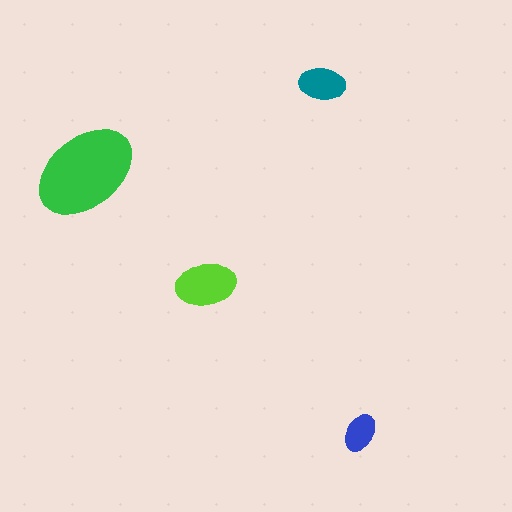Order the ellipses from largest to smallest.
the green one, the lime one, the teal one, the blue one.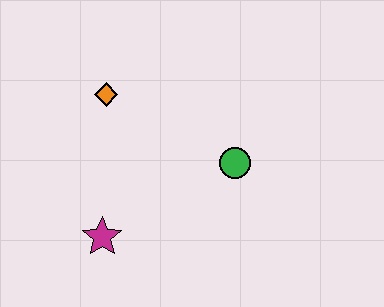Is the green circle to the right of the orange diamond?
Yes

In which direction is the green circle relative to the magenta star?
The green circle is to the right of the magenta star.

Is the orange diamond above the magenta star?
Yes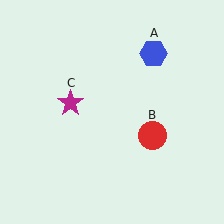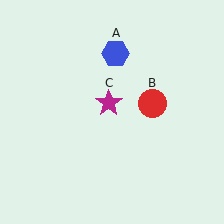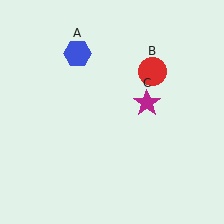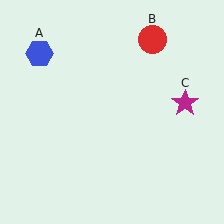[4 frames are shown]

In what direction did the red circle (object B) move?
The red circle (object B) moved up.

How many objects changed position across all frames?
3 objects changed position: blue hexagon (object A), red circle (object B), magenta star (object C).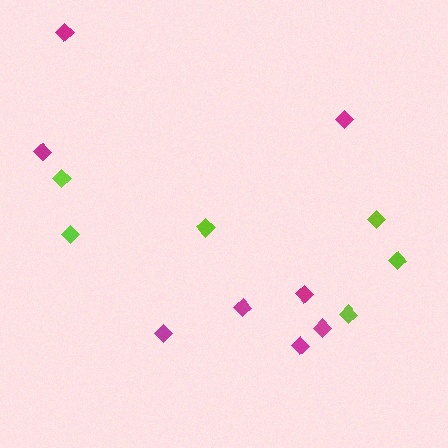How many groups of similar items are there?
There are 2 groups: one group of magenta diamonds (8) and one group of lime diamonds (6).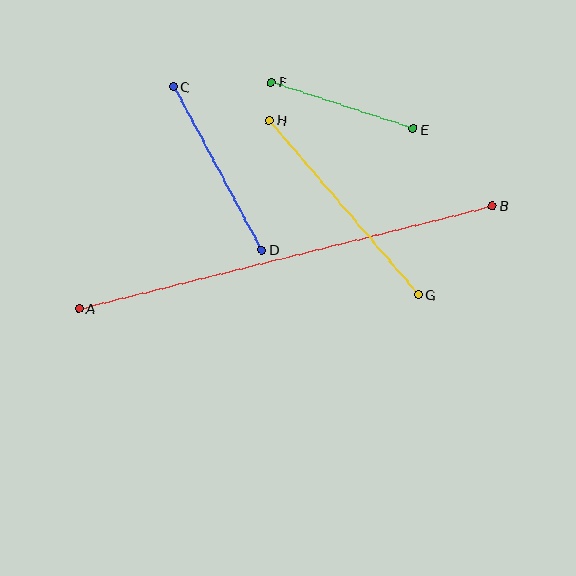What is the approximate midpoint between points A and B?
The midpoint is at approximately (286, 257) pixels.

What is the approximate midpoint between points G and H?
The midpoint is at approximately (344, 207) pixels.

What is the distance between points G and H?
The distance is approximately 229 pixels.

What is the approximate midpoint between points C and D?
The midpoint is at approximately (218, 168) pixels.